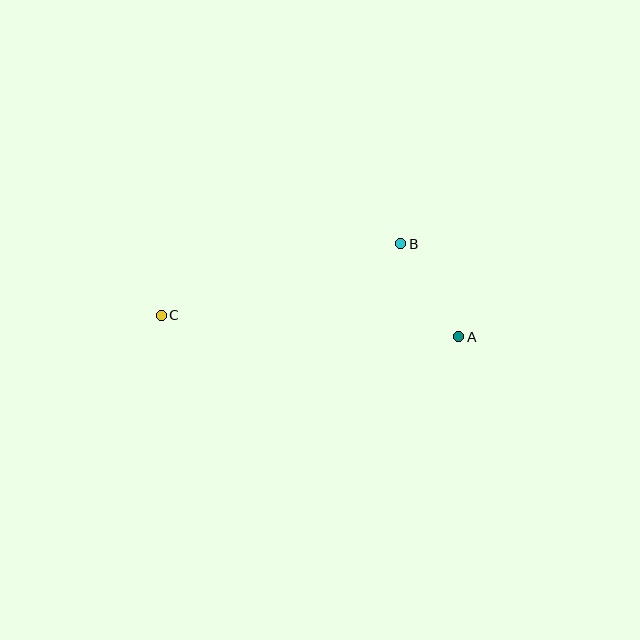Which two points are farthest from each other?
Points A and C are farthest from each other.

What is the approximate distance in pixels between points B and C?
The distance between B and C is approximately 250 pixels.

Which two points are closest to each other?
Points A and B are closest to each other.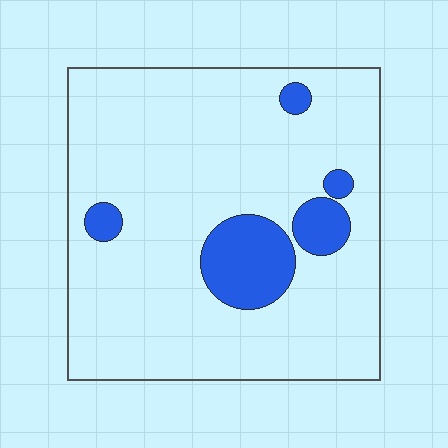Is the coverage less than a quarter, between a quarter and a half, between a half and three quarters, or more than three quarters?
Less than a quarter.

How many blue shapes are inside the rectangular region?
5.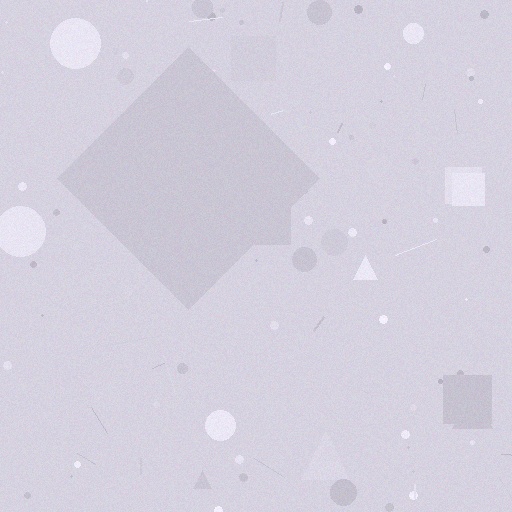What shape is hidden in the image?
A diamond is hidden in the image.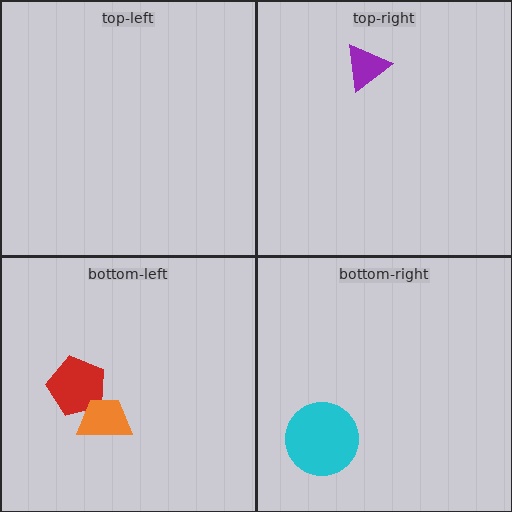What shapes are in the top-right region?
The purple triangle.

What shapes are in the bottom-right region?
The cyan circle.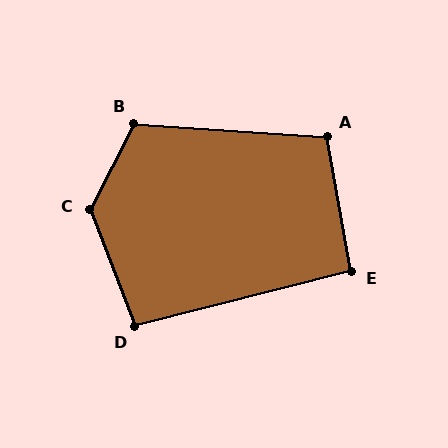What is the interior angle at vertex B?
Approximately 113 degrees (obtuse).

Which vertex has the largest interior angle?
C, at approximately 132 degrees.